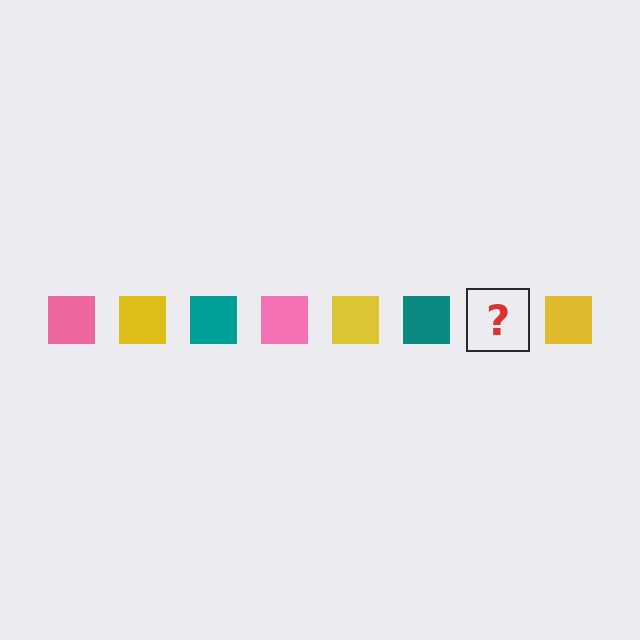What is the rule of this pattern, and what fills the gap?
The rule is that the pattern cycles through pink, yellow, teal squares. The gap should be filled with a pink square.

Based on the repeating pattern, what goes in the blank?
The blank should be a pink square.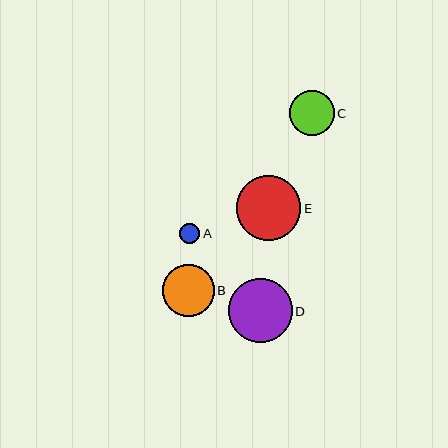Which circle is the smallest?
Circle A is the smallest with a size of approximately 21 pixels.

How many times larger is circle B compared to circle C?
Circle B is approximately 1.2 times the size of circle C.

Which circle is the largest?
Circle E is the largest with a size of approximately 64 pixels.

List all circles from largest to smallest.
From largest to smallest: E, D, B, C, A.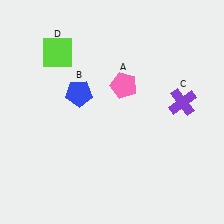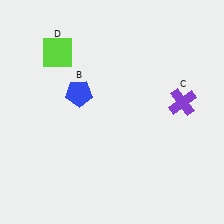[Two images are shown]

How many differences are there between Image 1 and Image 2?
There is 1 difference between the two images.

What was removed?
The pink pentagon (A) was removed in Image 2.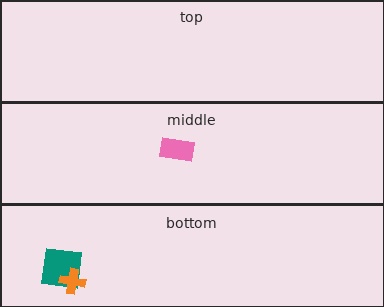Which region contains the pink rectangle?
The middle region.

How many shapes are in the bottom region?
2.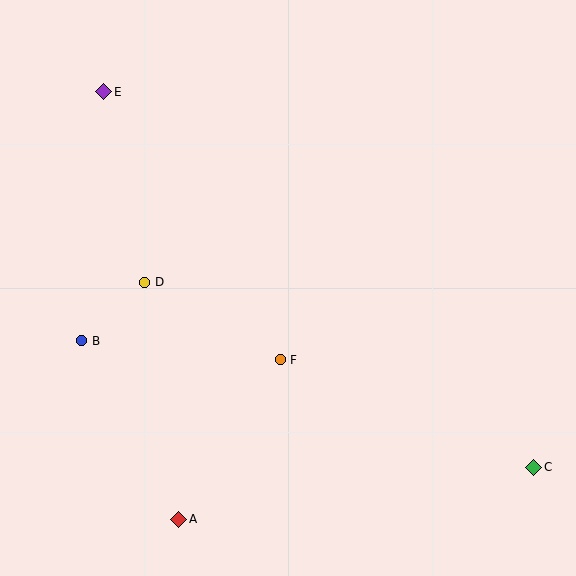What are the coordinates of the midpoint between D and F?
The midpoint between D and F is at (213, 321).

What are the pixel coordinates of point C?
Point C is at (534, 467).